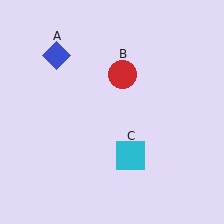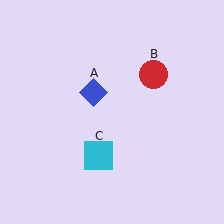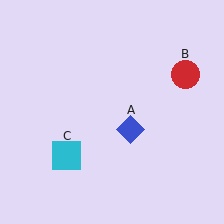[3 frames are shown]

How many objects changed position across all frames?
3 objects changed position: blue diamond (object A), red circle (object B), cyan square (object C).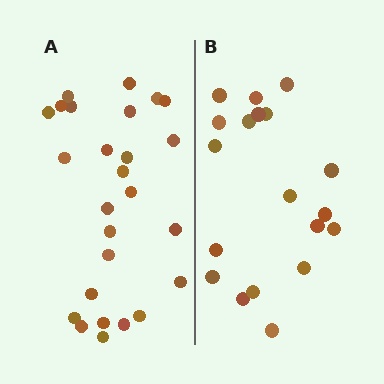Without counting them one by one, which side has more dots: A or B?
Region A (the left region) has more dots.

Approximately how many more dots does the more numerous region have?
Region A has roughly 8 or so more dots than region B.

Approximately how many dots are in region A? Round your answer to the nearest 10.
About 30 dots. (The exact count is 26, which rounds to 30.)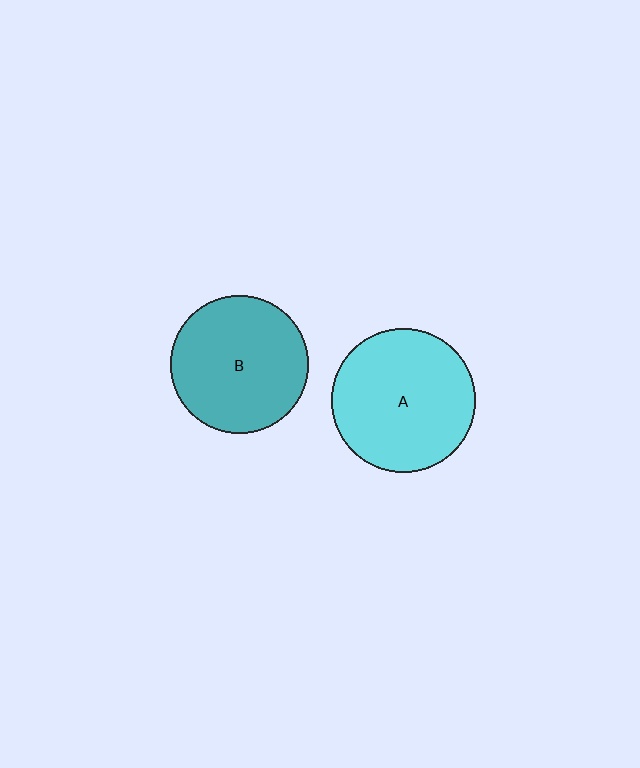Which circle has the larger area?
Circle A (cyan).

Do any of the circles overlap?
No, none of the circles overlap.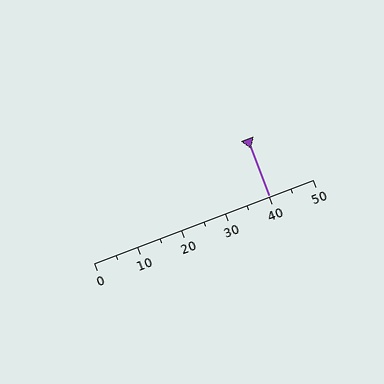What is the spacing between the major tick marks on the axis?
The major ticks are spaced 10 apart.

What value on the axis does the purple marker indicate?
The marker indicates approximately 40.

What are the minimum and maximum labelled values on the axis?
The axis runs from 0 to 50.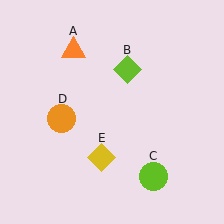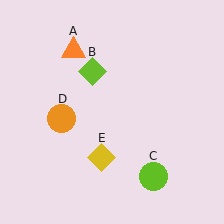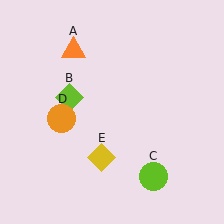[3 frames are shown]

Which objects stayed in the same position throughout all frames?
Orange triangle (object A) and lime circle (object C) and orange circle (object D) and yellow diamond (object E) remained stationary.